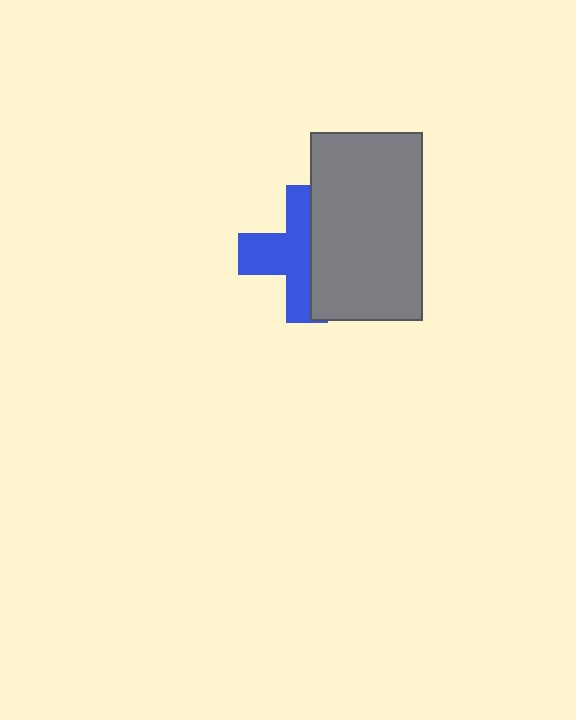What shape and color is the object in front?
The object in front is a gray rectangle.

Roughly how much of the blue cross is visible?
About half of it is visible (roughly 55%).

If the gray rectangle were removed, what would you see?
You would see the complete blue cross.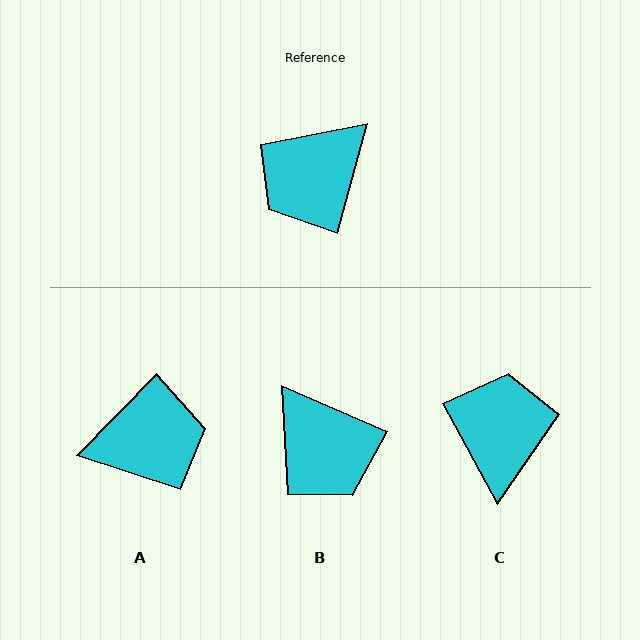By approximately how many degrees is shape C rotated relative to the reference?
Approximately 136 degrees clockwise.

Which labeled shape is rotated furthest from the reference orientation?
A, about 151 degrees away.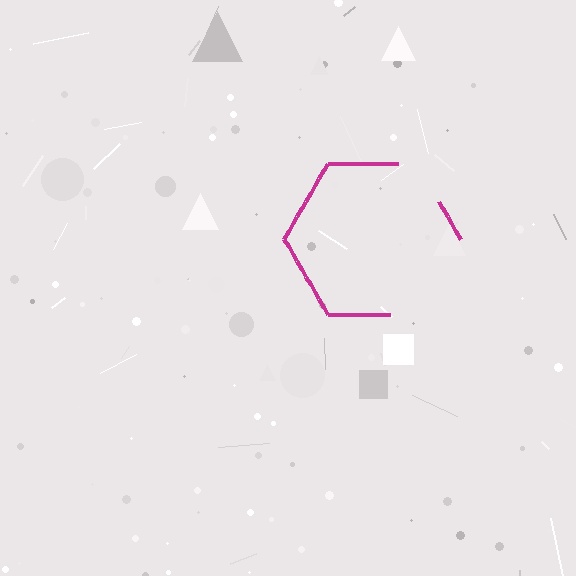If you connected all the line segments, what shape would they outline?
They would outline a hexagon.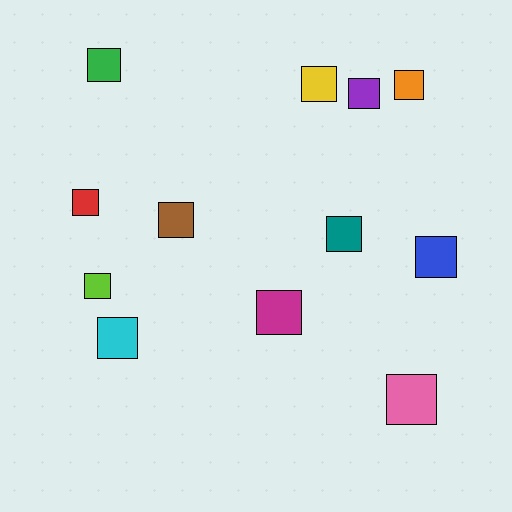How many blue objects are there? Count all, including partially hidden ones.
There is 1 blue object.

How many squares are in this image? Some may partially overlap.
There are 12 squares.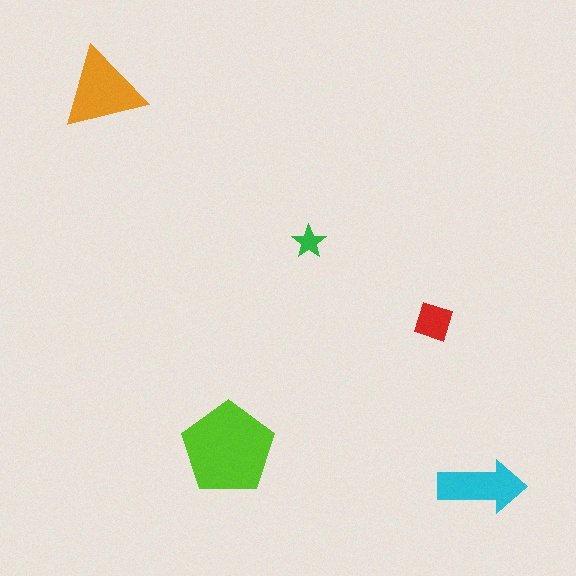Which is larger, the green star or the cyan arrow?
The cyan arrow.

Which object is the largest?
The lime pentagon.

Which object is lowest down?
The cyan arrow is bottommost.